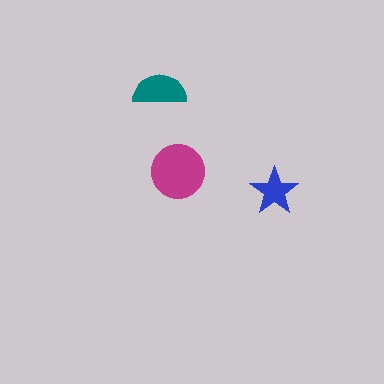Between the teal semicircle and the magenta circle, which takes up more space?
The magenta circle.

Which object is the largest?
The magenta circle.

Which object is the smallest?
The blue star.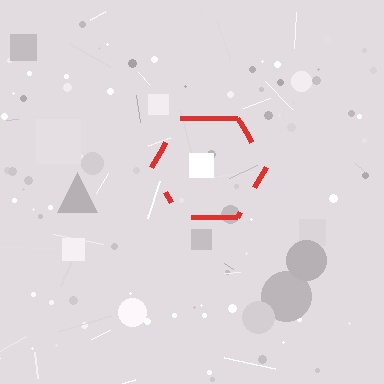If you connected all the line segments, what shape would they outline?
They would outline a hexagon.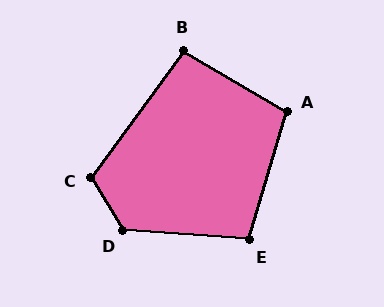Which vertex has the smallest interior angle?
B, at approximately 95 degrees.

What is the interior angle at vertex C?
Approximately 113 degrees (obtuse).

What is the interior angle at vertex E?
Approximately 102 degrees (obtuse).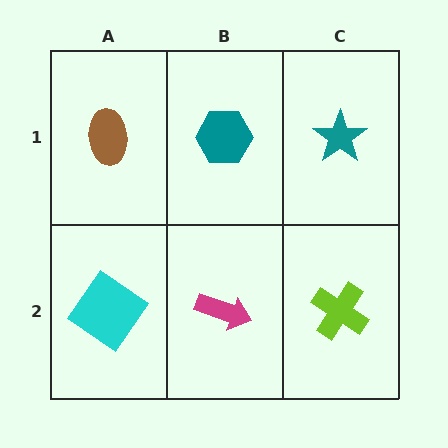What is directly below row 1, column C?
A lime cross.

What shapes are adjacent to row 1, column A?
A cyan diamond (row 2, column A), a teal hexagon (row 1, column B).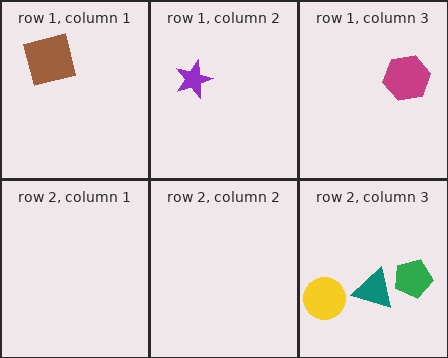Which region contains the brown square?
The row 1, column 1 region.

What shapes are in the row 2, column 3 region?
The teal triangle, the yellow circle, the green pentagon.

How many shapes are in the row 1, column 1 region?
1.